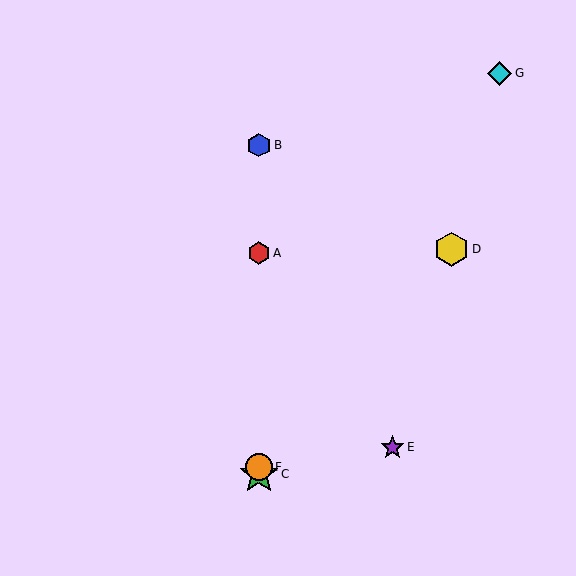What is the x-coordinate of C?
Object C is at x≈259.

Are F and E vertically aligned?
No, F is at x≈259 and E is at x≈392.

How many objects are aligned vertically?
4 objects (A, B, C, F) are aligned vertically.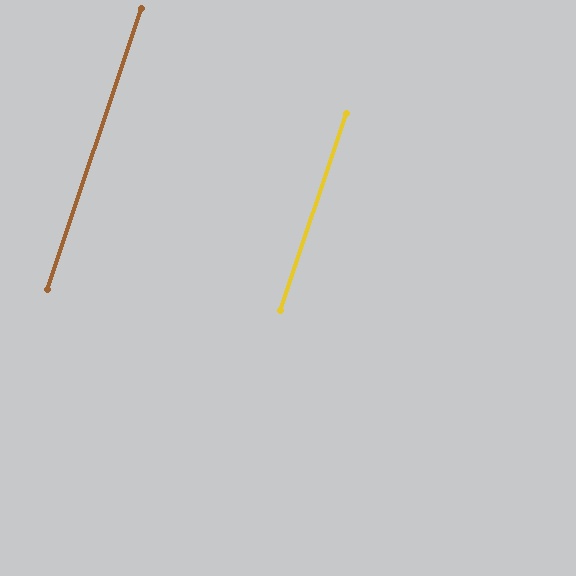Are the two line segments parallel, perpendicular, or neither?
Parallel — their directions differ by only 0.1°.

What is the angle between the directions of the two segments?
Approximately 0 degrees.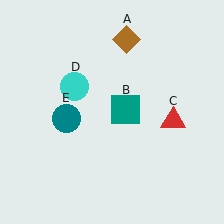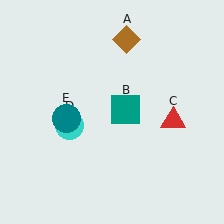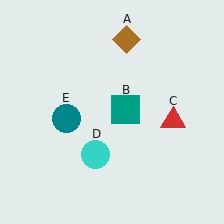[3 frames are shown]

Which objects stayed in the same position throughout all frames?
Brown diamond (object A) and teal square (object B) and red triangle (object C) and teal circle (object E) remained stationary.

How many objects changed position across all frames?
1 object changed position: cyan circle (object D).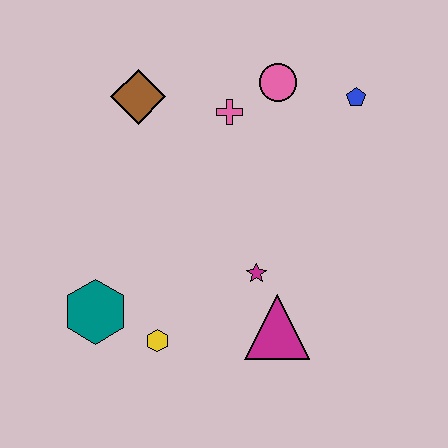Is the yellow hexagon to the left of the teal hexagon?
No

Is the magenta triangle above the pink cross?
No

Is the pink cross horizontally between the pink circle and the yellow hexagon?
Yes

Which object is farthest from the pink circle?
The teal hexagon is farthest from the pink circle.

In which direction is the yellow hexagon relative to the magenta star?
The yellow hexagon is to the left of the magenta star.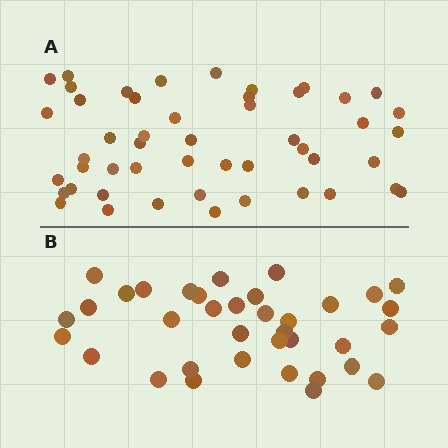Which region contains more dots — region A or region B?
Region A (the top region) has more dots.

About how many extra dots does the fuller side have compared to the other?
Region A has approximately 15 more dots than region B.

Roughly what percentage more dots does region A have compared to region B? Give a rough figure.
About 35% more.